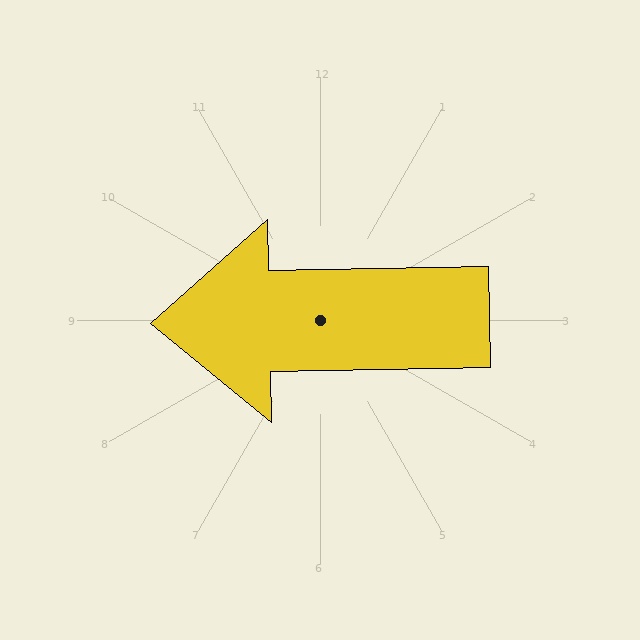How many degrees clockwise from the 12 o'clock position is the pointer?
Approximately 269 degrees.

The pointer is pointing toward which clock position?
Roughly 9 o'clock.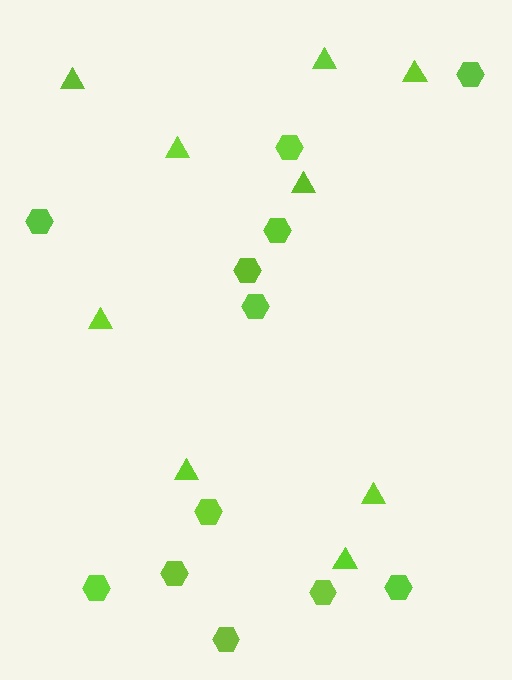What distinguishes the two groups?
There are 2 groups: one group of triangles (9) and one group of hexagons (12).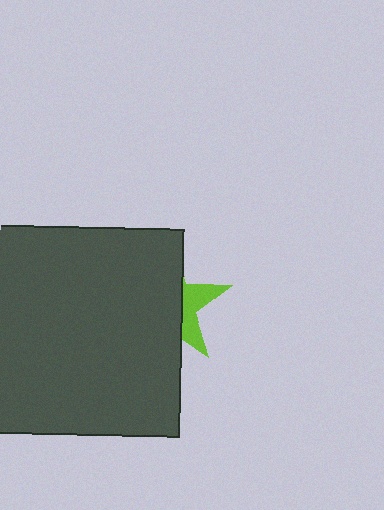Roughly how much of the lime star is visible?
A small part of it is visible (roughly 32%).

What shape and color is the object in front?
The object in front is a dark gray square.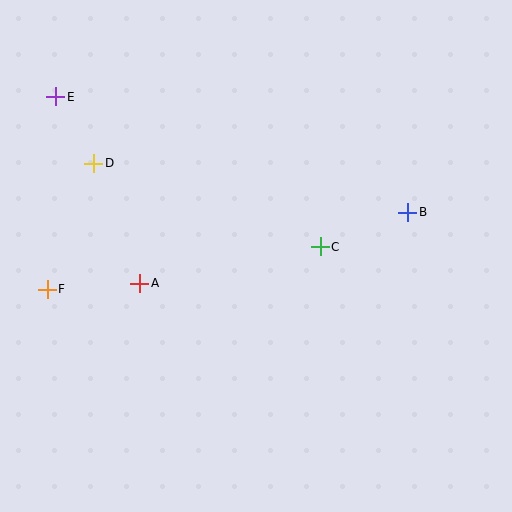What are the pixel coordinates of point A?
Point A is at (140, 283).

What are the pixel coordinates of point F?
Point F is at (47, 289).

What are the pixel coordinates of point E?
Point E is at (56, 97).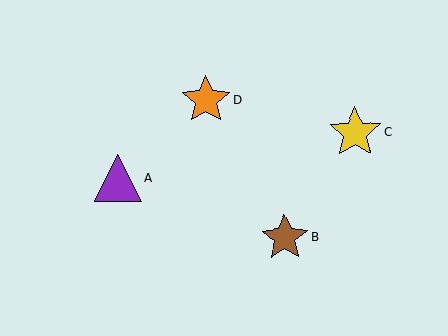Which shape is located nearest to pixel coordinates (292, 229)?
The brown star (labeled B) at (285, 238) is nearest to that location.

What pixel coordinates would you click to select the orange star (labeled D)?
Click at (206, 100) to select the orange star D.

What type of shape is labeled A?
Shape A is a purple triangle.